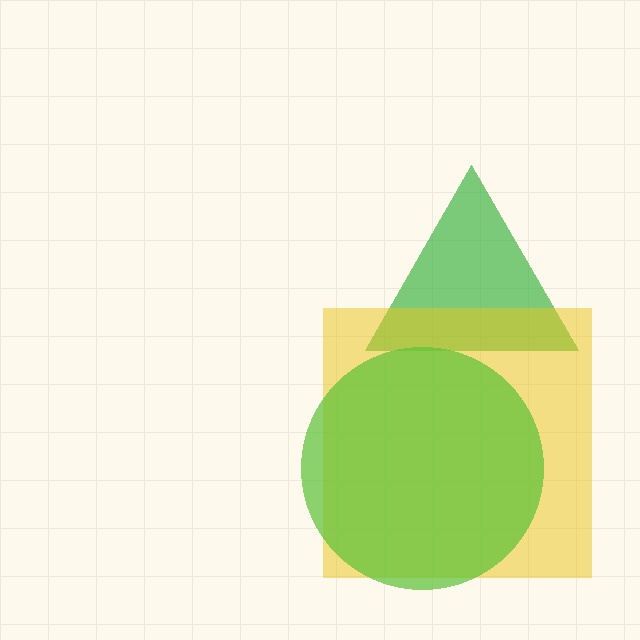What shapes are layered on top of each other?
The layered shapes are: a green triangle, a yellow square, a lime circle.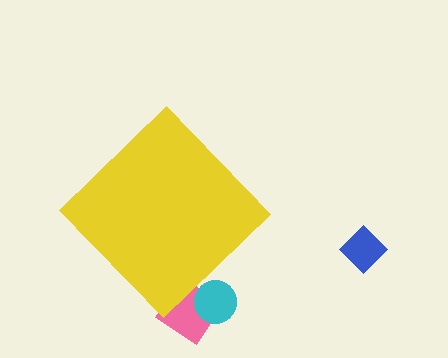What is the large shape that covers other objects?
A yellow diamond.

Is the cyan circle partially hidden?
Yes, the cyan circle is partially hidden behind the yellow diamond.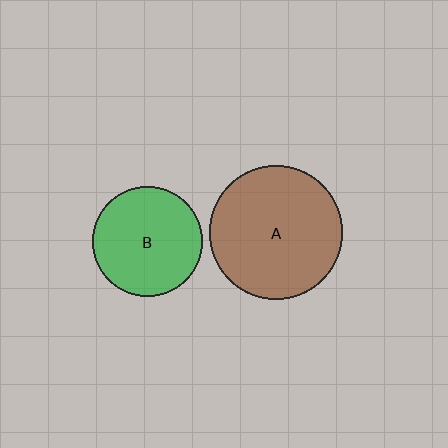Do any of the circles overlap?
No, none of the circles overlap.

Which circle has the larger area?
Circle A (brown).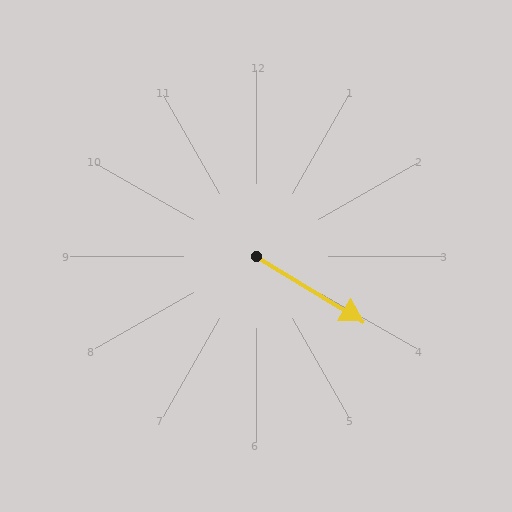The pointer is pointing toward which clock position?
Roughly 4 o'clock.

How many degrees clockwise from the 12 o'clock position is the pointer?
Approximately 121 degrees.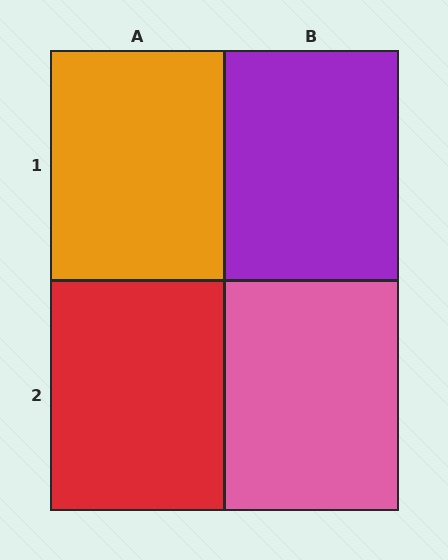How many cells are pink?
1 cell is pink.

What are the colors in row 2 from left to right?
Red, pink.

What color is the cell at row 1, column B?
Purple.